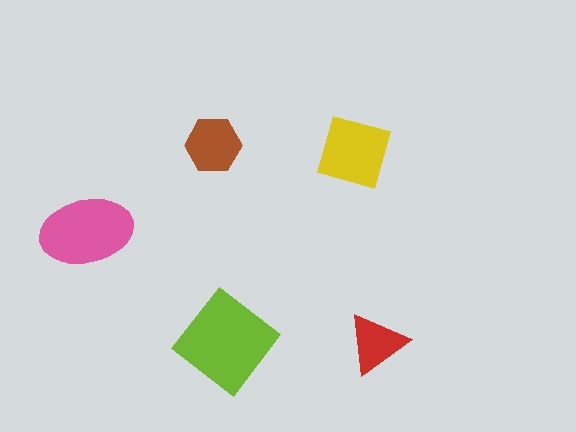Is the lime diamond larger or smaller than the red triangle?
Larger.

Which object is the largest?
The lime diamond.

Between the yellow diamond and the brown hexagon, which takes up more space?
The yellow diamond.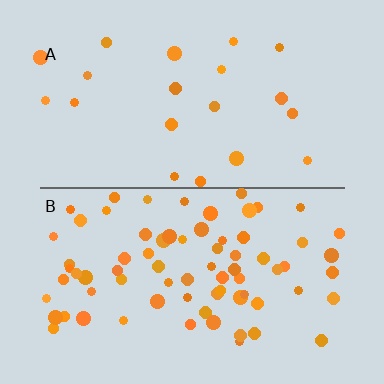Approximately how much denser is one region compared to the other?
Approximately 3.5× — region B over region A.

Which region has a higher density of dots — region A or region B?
B (the bottom).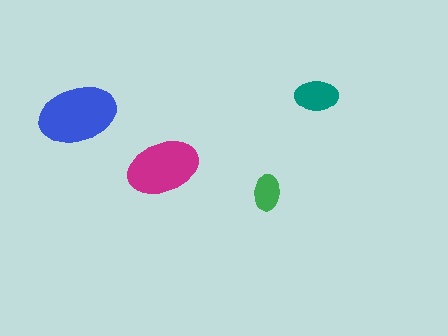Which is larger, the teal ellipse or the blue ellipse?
The blue one.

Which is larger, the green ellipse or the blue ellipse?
The blue one.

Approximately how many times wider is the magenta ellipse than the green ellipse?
About 2 times wider.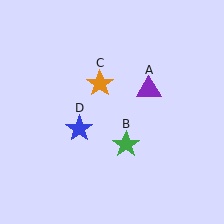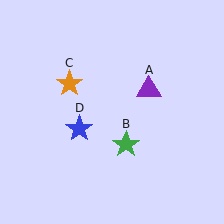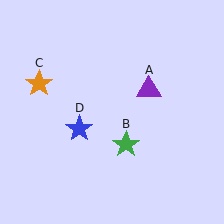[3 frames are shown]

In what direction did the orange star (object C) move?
The orange star (object C) moved left.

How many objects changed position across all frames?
1 object changed position: orange star (object C).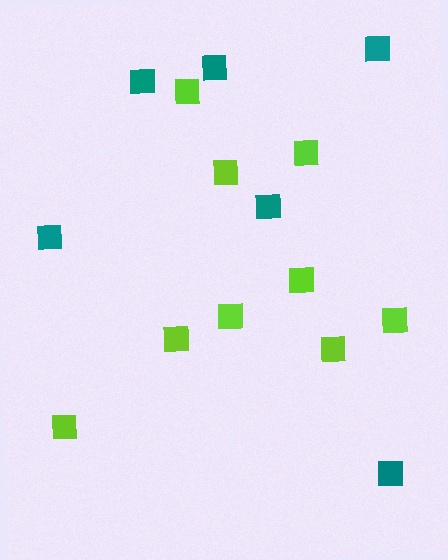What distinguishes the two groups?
There are 2 groups: one group of teal squares (6) and one group of lime squares (9).